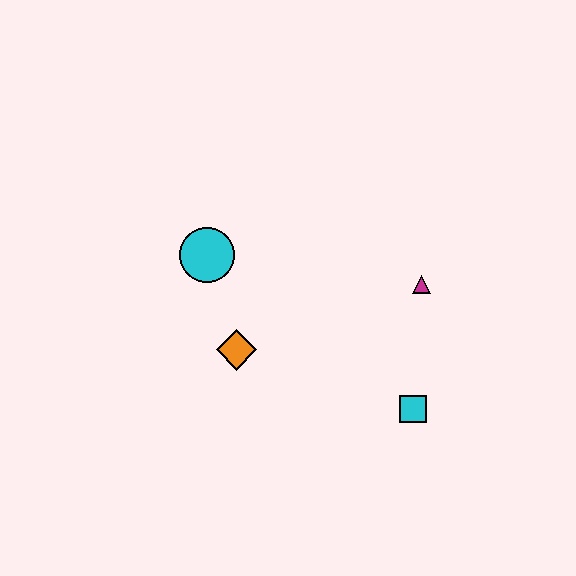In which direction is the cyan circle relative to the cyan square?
The cyan circle is to the left of the cyan square.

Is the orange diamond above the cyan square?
Yes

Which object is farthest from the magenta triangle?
The cyan circle is farthest from the magenta triangle.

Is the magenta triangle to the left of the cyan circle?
No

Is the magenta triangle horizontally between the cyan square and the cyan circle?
No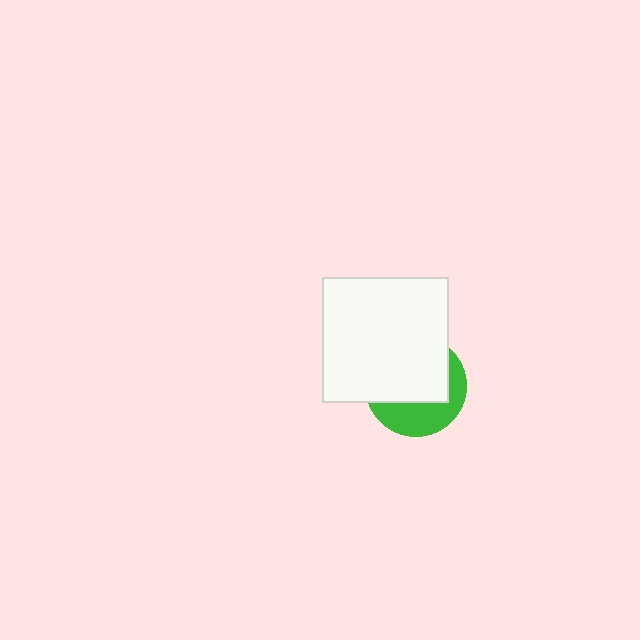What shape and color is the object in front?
The object in front is a white square.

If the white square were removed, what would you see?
You would see the complete green circle.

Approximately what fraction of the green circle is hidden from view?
Roughly 62% of the green circle is hidden behind the white square.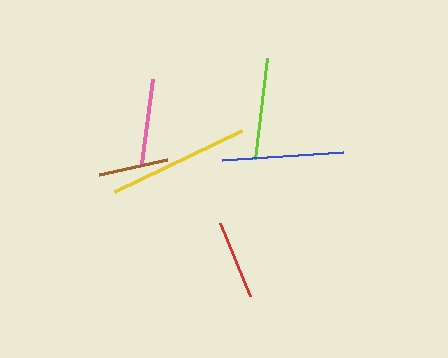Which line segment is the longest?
The yellow line is the longest at approximately 141 pixels.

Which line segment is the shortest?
The brown line is the shortest at approximately 70 pixels.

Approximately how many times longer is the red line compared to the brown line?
The red line is approximately 1.1 times the length of the brown line.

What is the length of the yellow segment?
The yellow segment is approximately 141 pixels long.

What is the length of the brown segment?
The brown segment is approximately 70 pixels long.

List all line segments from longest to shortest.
From longest to shortest: yellow, blue, lime, pink, red, brown.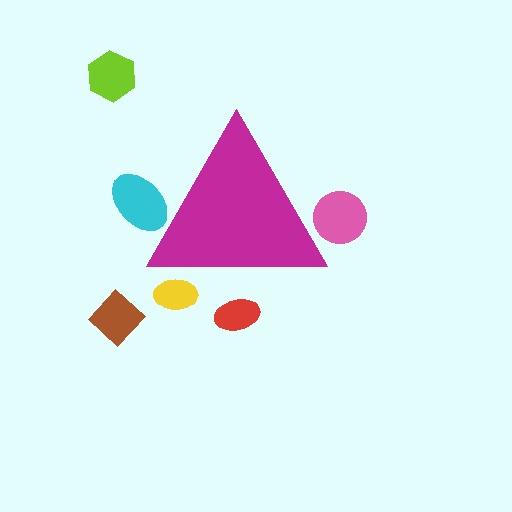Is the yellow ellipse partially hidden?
Yes, the yellow ellipse is partially hidden behind the magenta triangle.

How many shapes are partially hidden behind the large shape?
4 shapes are partially hidden.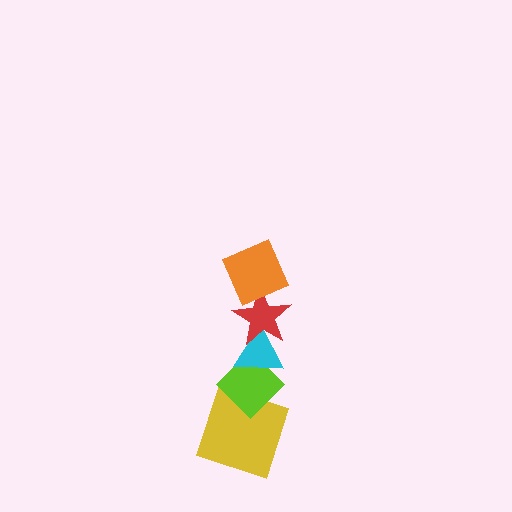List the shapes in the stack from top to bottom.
From top to bottom: the orange square, the red star, the cyan triangle, the lime diamond, the yellow square.